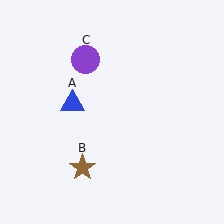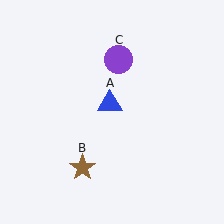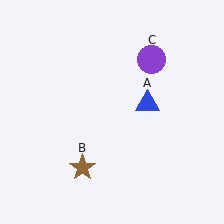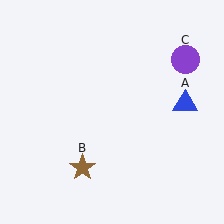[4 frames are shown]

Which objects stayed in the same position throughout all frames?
Brown star (object B) remained stationary.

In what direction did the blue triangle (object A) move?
The blue triangle (object A) moved right.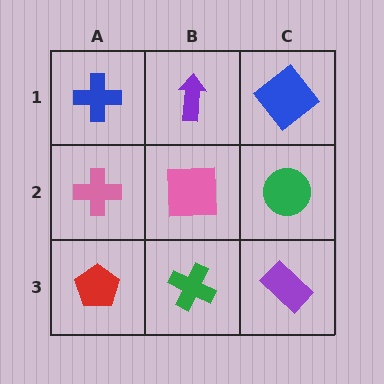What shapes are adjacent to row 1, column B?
A pink square (row 2, column B), a blue cross (row 1, column A), a blue diamond (row 1, column C).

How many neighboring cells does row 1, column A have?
2.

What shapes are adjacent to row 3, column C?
A green circle (row 2, column C), a green cross (row 3, column B).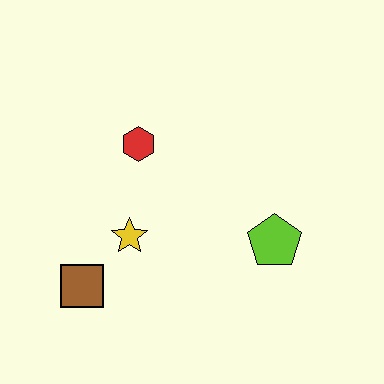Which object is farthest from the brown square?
The lime pentagon is farthest from the brown square.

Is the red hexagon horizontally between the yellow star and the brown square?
No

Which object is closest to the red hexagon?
The yellow star is closest to the red hexagon.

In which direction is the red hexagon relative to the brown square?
The red hexagon is above the brown square.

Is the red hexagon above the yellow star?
Yes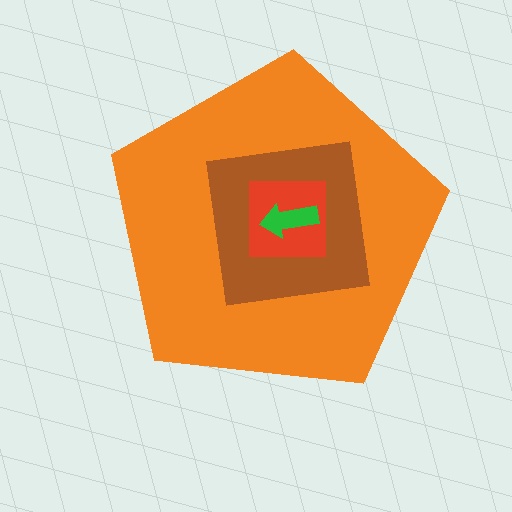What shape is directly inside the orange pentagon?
The brown square.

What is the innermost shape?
The green arrow.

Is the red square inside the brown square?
Yes.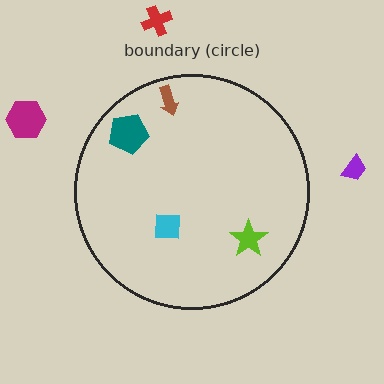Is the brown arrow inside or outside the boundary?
Inside.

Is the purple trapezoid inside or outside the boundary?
Outside.